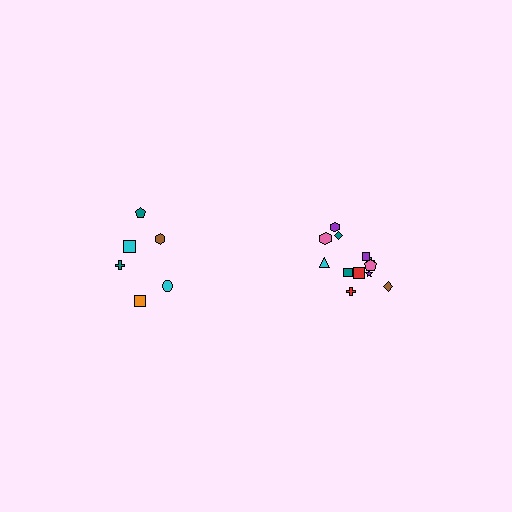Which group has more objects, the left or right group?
The right group.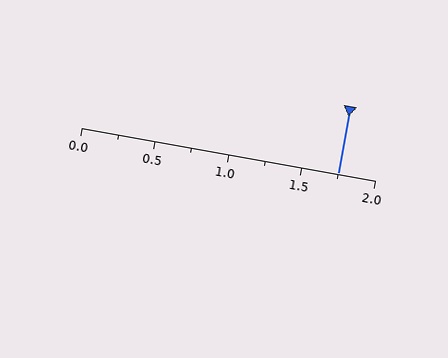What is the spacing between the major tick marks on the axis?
The major ticks are spaced 0.5 apart.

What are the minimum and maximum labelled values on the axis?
The axis runs from 0.0 to 2.0.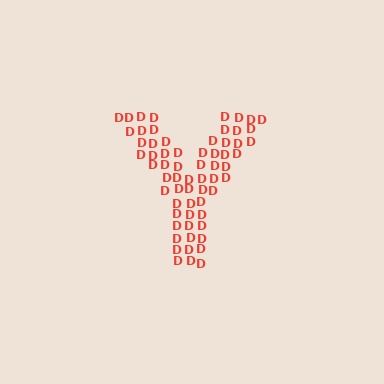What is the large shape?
The large shape is the letter Y.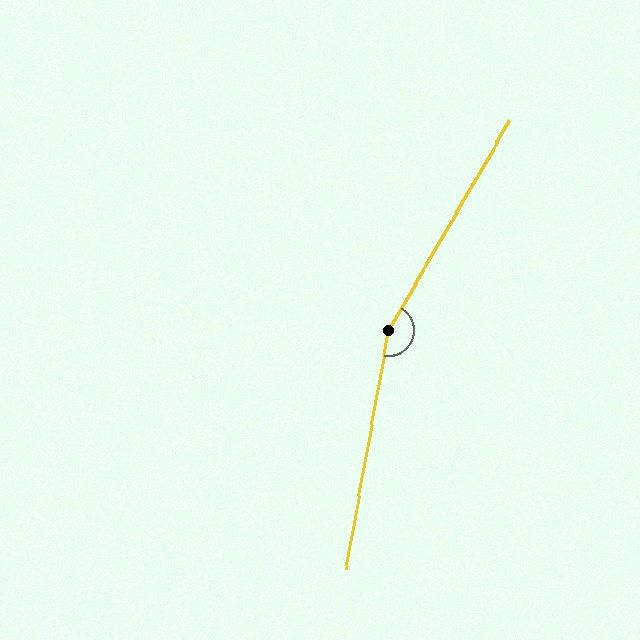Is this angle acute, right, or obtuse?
It is obtuse.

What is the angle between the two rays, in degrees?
Approximately 160 degrees.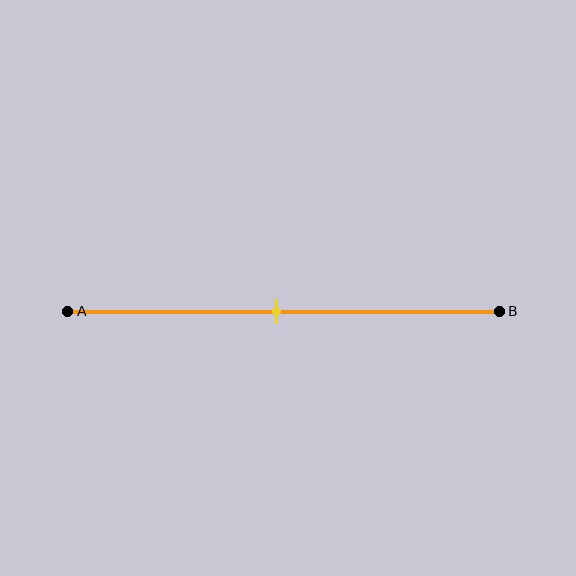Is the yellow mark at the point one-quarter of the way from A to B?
No, the mark is at about 50% from A, not at the 25% one-quarter point.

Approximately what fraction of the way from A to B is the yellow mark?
The yellow mark is approximately 50% of the way from A to B.